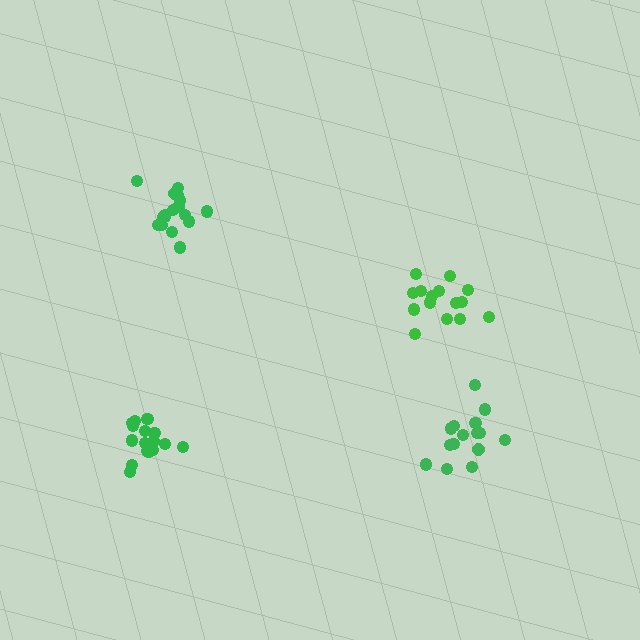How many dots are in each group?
Group 1: 15 dots, Group 2: 15 dots, Group 3: 18 dots, Group 4: 16 dots (64 total).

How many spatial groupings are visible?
There are 4 spatial groupings.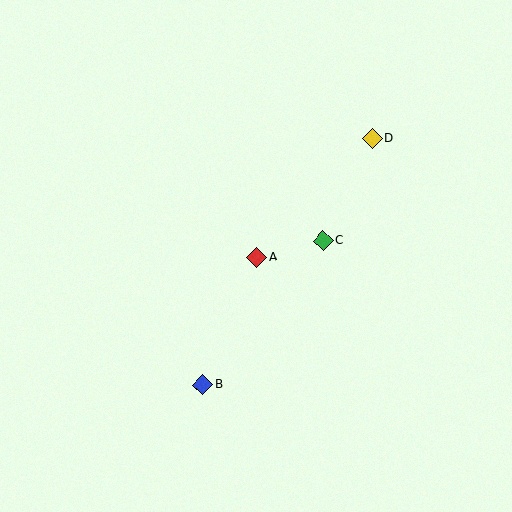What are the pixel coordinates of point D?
Point D is at (372, 139).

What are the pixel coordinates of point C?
Point C is at (323, 240).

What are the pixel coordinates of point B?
Point B is at (203, 385).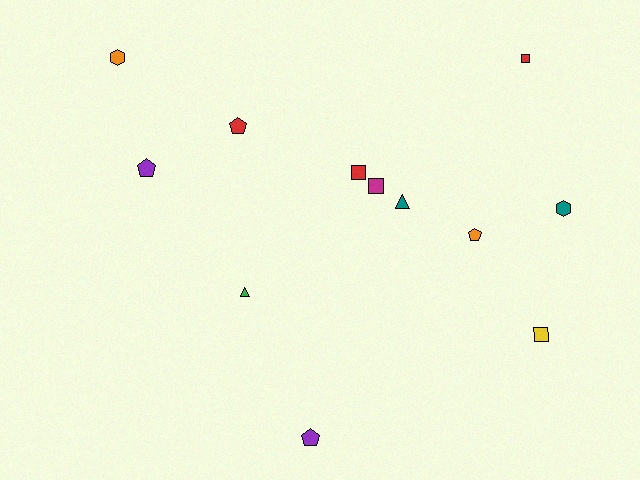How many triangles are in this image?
There are 2 triangles.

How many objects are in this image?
There are 12 objects.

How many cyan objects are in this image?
There are no cyan objects.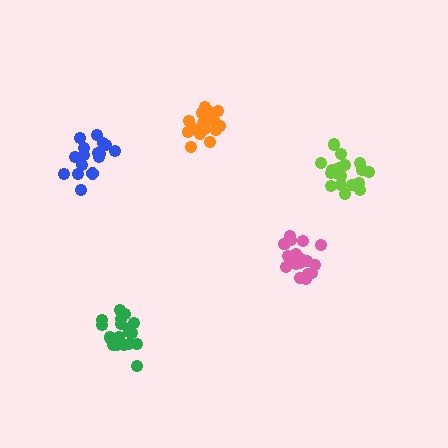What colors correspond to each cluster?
The clusters are colored: pink, green, blue, lime, orange.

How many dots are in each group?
Group 1: 20 dots, Group 2: 18 dots, Group 3: 17 dots, Group 4: 19 dots, Group 5: 17 dots (91 total).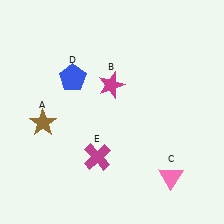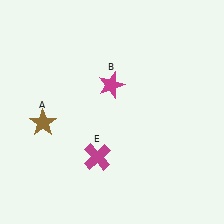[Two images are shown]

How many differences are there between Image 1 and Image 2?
There are 2 differences between the two images.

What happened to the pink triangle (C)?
The pink triangle (C) was removed in Image 2. It was in the bottom-right area of Image 1.